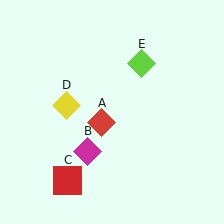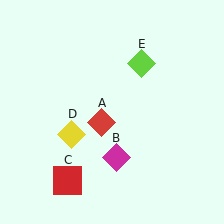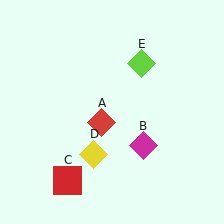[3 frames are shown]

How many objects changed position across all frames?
2 objects changed position: magenta diamond (object B), yellow diamond (object D).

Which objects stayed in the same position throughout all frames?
Red diamond (object A) and red square (object C) and lime diamond (object E) remained stationary.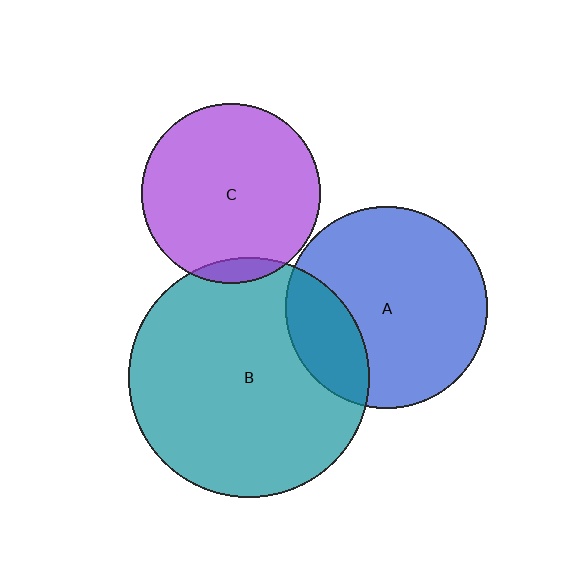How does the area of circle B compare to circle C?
Approximately 1.8 times.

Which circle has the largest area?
Circle B (teal).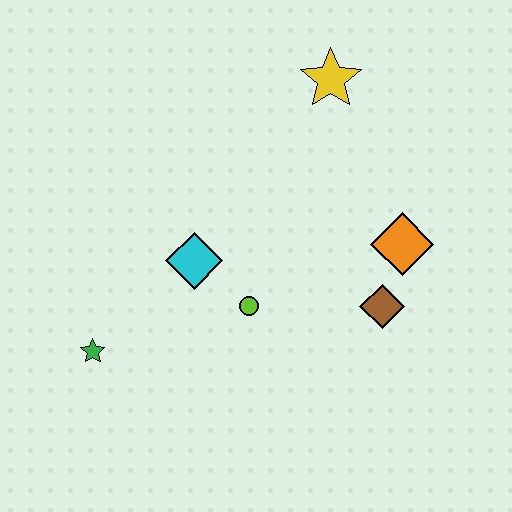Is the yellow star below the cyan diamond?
No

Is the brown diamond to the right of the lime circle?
Yes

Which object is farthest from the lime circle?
The yellow star is farthest from the lime circle.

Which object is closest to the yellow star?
The orange diamond is closest to the yellow star.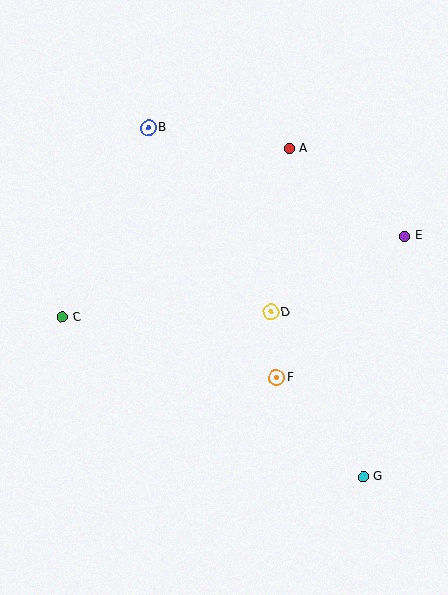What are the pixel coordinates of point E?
Point E is at (405, 236).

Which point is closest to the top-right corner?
Point A is closest to the top-right corner.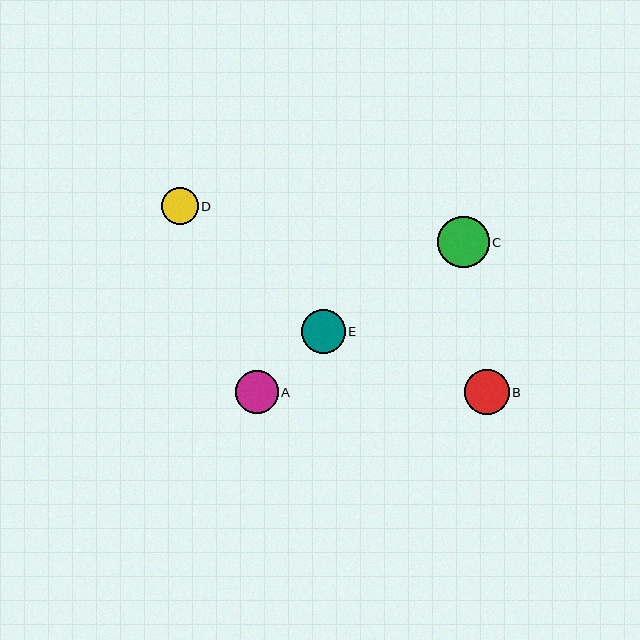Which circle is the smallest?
Circle D is the smallest with a size of approximately 37 pixels.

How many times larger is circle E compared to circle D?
Circle E is approximately 1.2 times the size of circle D.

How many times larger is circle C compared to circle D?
Circle C is approximately 1.4 times the size of circle D.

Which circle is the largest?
Circle C is the largest with a size of approximately 52 pixels.